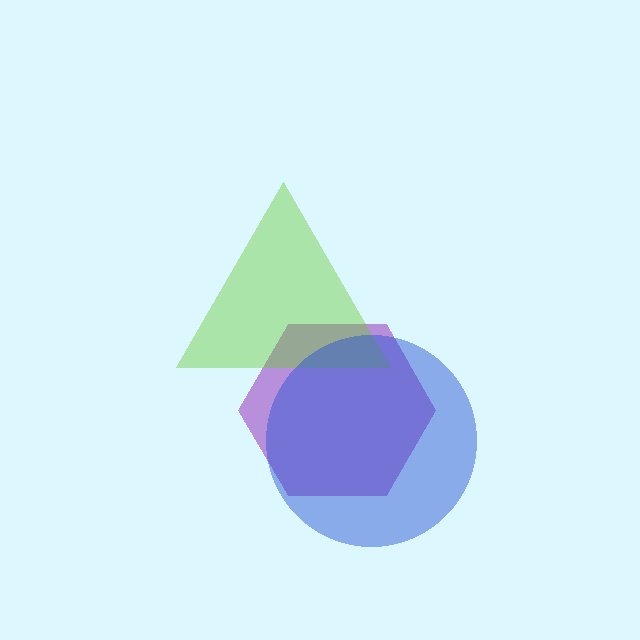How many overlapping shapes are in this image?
There are 3 overlapping shapes in the image.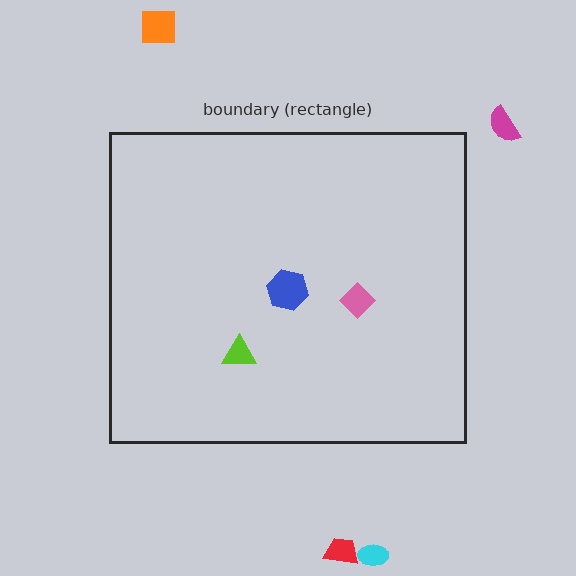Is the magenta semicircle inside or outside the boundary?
Outside.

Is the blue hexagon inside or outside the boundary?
Inside.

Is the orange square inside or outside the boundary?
Outside.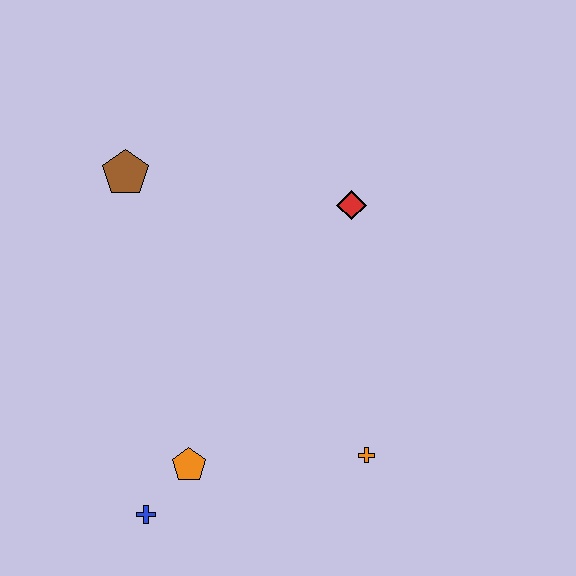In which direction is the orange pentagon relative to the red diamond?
The orange pentagon is below the red diamond.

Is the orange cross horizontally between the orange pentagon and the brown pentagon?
No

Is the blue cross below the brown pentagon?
Yes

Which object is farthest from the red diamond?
The blue cross is farthest from the red diamond.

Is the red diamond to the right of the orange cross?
No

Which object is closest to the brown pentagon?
The red diamond is closest to the brown pentagon.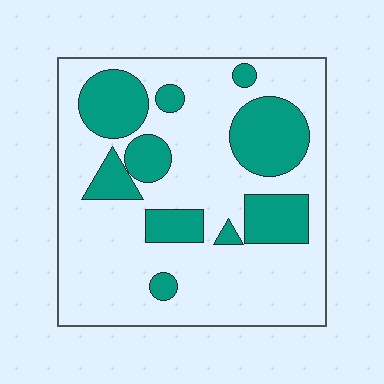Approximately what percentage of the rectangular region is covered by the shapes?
Approximately 30%.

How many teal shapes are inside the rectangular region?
10.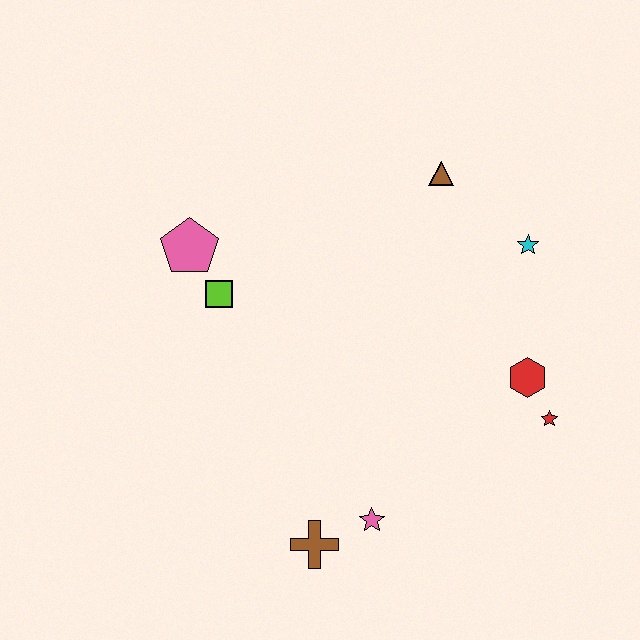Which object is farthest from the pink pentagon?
The red star is farthest from the pink pentagon.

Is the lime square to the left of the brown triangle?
Yes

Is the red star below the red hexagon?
Yes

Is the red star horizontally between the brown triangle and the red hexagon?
No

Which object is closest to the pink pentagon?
The lime square is closest to the pink pentagon.